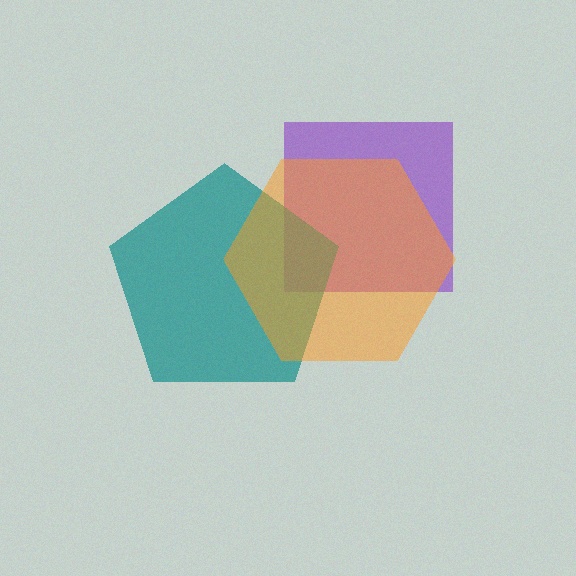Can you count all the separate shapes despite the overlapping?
Yes, there are 3 separate shapes.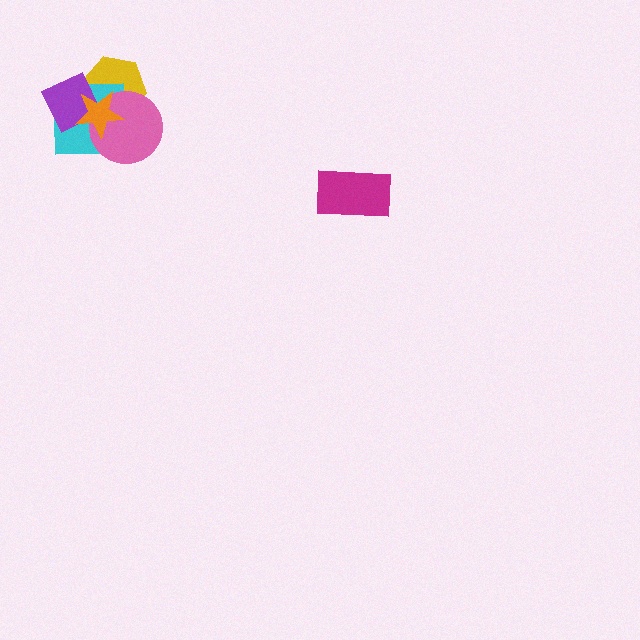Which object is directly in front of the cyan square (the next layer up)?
The purple diamond is directly in front of the cyan square.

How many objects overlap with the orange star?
4 objects overlap with the orange star.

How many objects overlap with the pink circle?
4 objects overlap with the pink circle.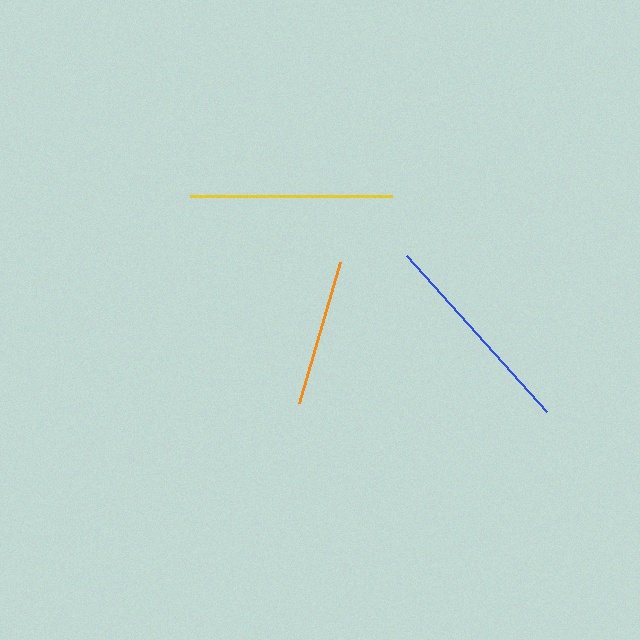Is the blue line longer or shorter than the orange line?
The blue line is longer than the orange line.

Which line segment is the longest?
The blue line is the longest at approximately 209 pixels.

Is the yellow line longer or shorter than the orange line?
The yellow line is longer than the orange line.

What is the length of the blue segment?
The blue segment is approximately 209 pixels long.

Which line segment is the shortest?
The orange line is the shortest at approximately 147 pixels.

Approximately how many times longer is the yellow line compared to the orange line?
The yellow line is approximately 1.4 times the length of the orange line.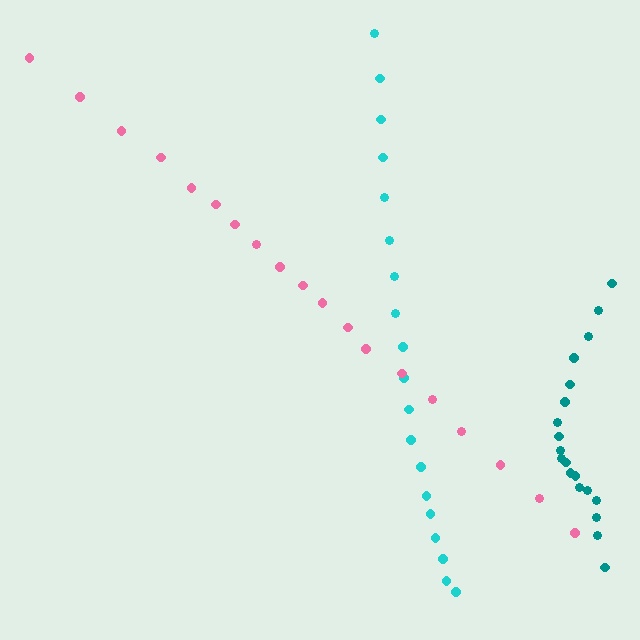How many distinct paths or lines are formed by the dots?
There are 3 distinct paths.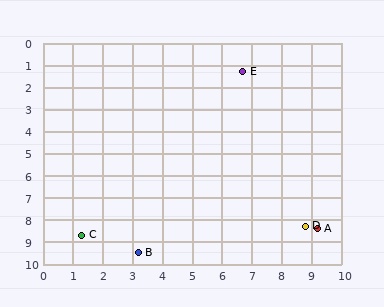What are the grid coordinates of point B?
Point B is at approximately (3.2, 9.5).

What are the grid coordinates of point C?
Point C is at approximately (1.3, 8.7).